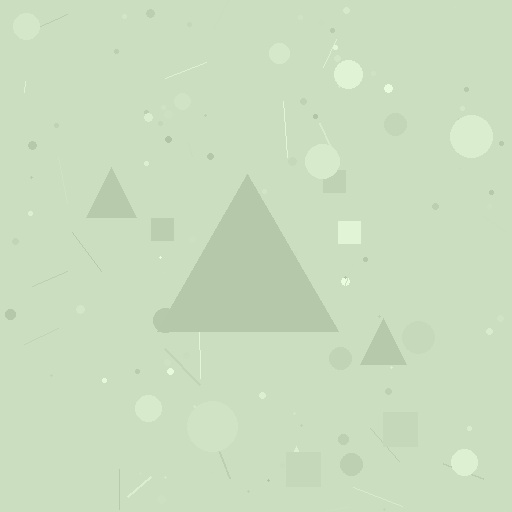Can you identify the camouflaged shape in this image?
The camouflaged shape is a triangle.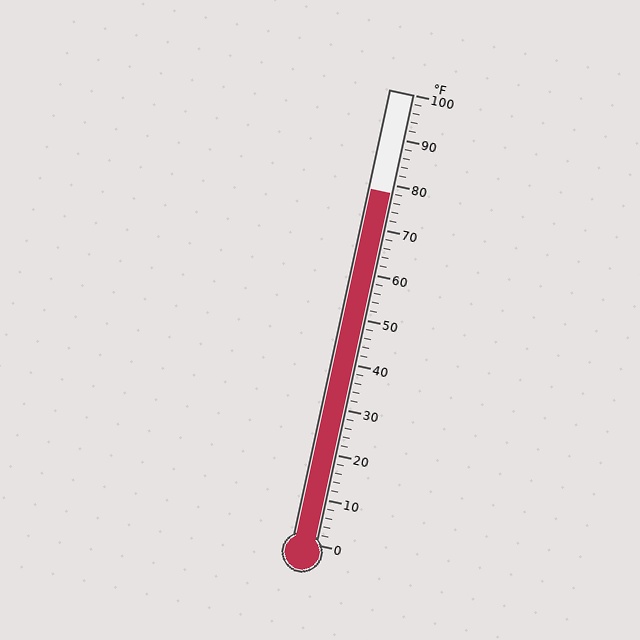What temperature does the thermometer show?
The thermometer shows approximately 78°F.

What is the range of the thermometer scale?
The thermometer scale ranges from 0°F to 100°F.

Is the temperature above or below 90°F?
The temperature is below 90°F.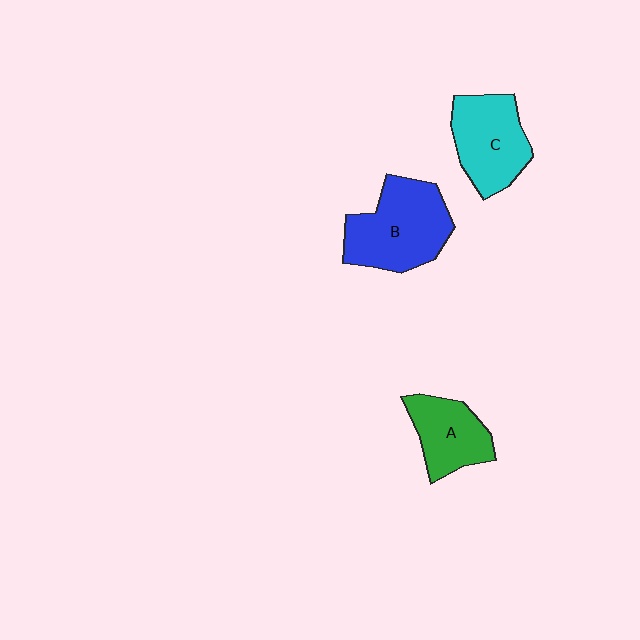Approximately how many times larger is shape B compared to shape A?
Approximately 1.5 times.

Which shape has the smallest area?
Shape A (green).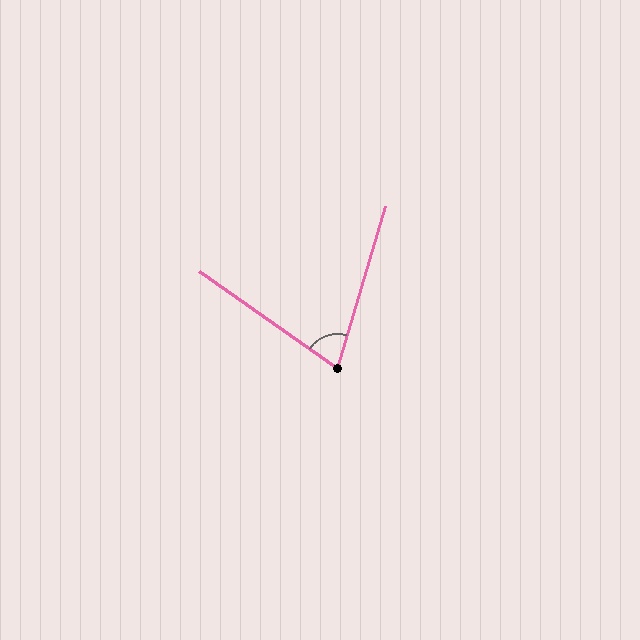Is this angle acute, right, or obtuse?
It is acute.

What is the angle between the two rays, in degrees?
Approximately 71 degrees.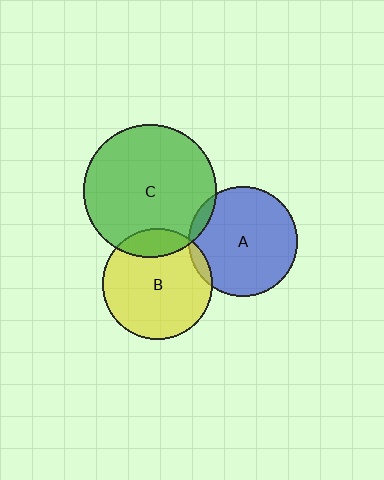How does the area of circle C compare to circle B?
Approximately 1.5 times.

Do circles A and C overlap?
Yes.